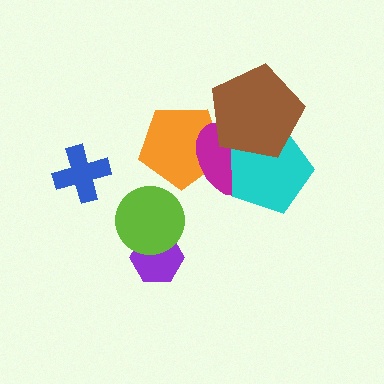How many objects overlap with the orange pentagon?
2 objects overlap with the orange pentagon.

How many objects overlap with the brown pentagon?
3 objects overlap with the brown pentagon.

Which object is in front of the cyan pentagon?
The brown pentagon is in front of the cyan pentagon.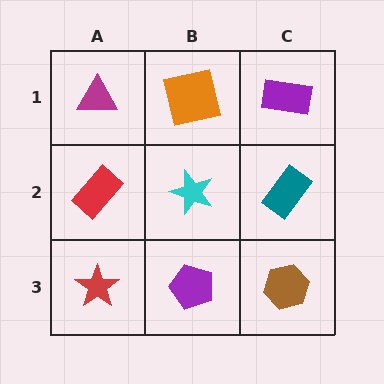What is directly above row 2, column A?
A magenta triangle.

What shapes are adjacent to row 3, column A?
A red rectangle (row 2, column A), a purple pentagon (row 3, column B).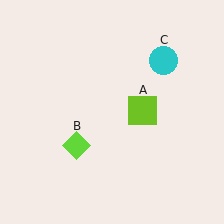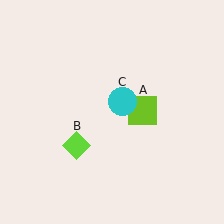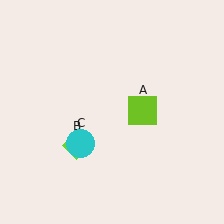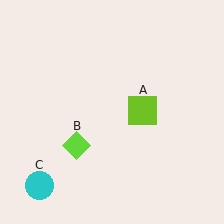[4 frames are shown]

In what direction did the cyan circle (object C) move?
The cyan circle (object C) moved down and to the left.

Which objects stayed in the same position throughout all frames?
Lime square (object A) and lime diamond (object B) remained stationary.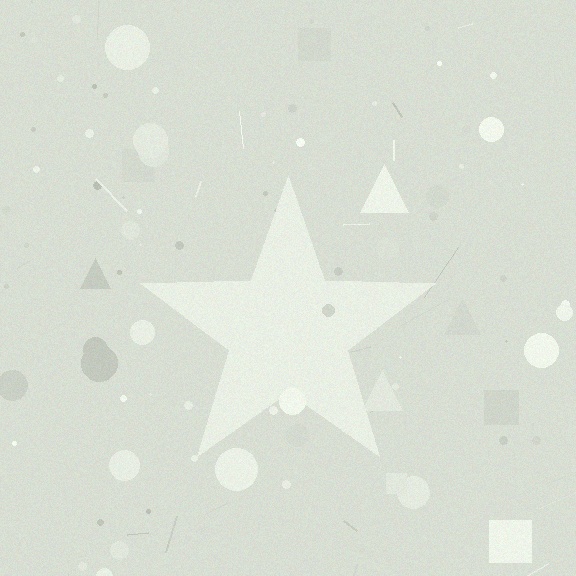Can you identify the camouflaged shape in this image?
The camouflaged shape is a star.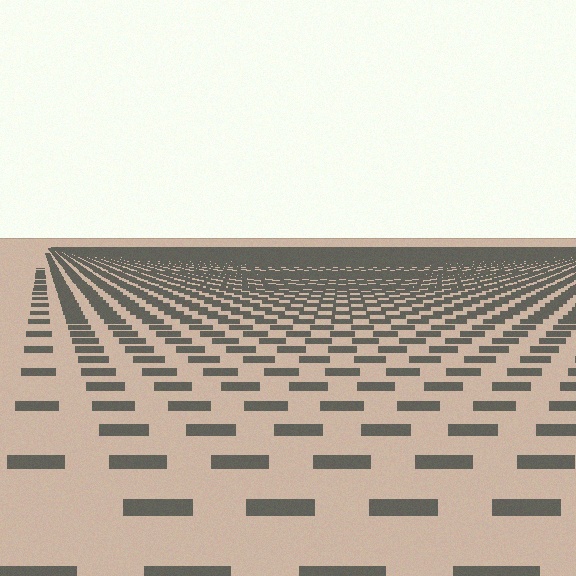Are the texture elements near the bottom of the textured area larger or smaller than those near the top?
Larger. Near the bottom, elements are closer to the viewer and appear at a bigger on-screen size.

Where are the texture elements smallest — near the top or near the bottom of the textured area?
Near the top.